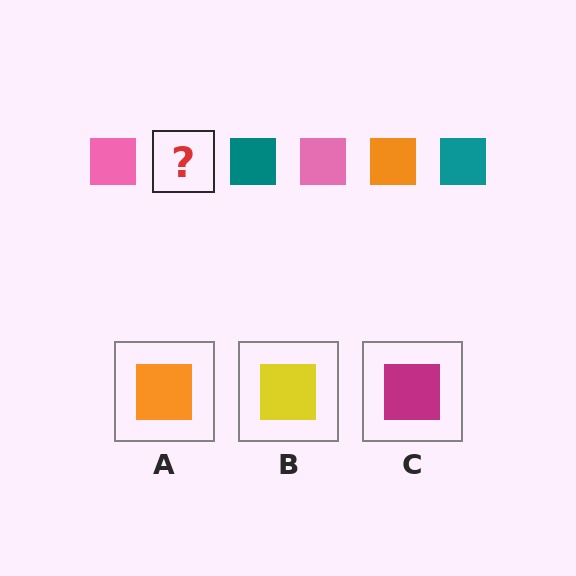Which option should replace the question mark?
Option A.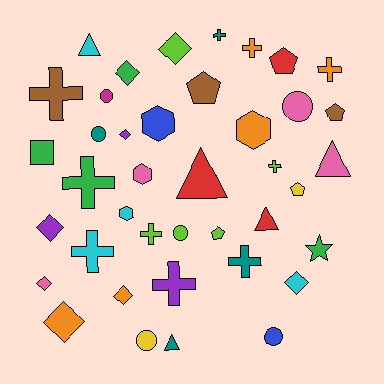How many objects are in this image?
There are 40 objects.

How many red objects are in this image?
There are 3 red objects.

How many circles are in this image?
There are 6 circles.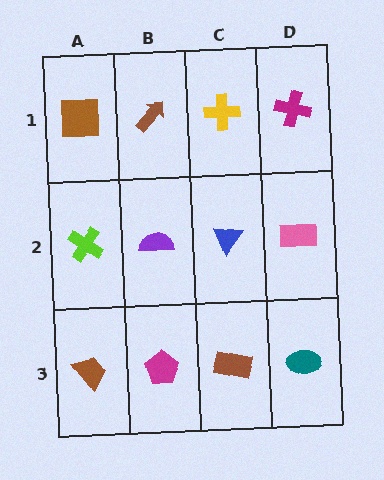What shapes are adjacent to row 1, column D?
A pink rectangle (row 2, column D), a yellow cross (row 1, column C).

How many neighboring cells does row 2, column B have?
4.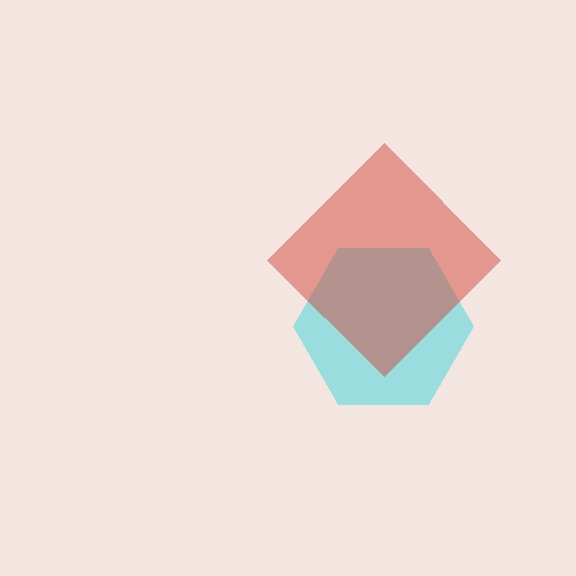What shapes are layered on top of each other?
The layered shapes are: a cyan hexagon, a red diamond.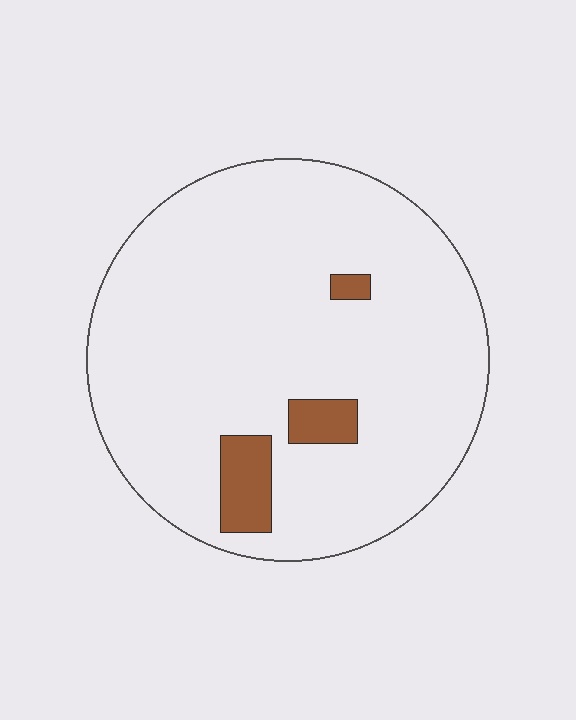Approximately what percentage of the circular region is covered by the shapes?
Approximately 5%.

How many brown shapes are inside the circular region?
3.